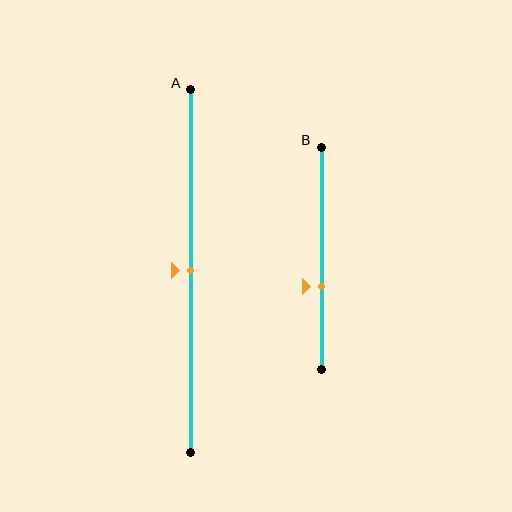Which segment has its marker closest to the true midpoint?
Segment A has its marker closest to the true midpoint.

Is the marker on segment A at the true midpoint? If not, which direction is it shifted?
Yes, the marker on segment A is at the true midpoint.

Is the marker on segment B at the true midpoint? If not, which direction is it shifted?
No, the marker on segment B is shifted downward by about 13% of the segment length.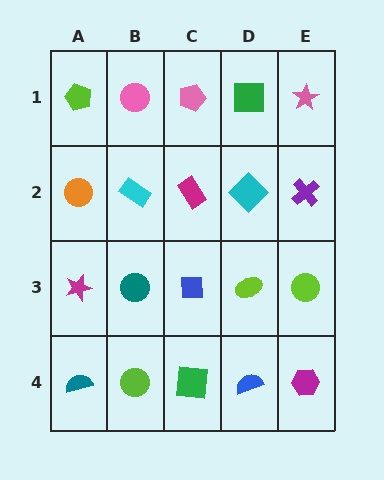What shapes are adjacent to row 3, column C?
A magenta rectangle (row 2, column C), a green square (row 4, column C), a teal circle (row 3, column B), a lime ellipse (row 3, column D).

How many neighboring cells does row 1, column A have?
2.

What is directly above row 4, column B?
A teal circle.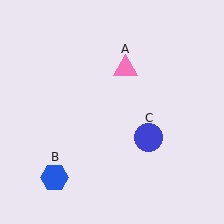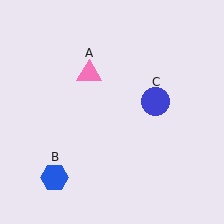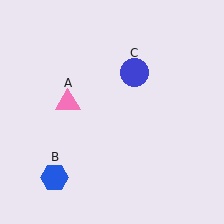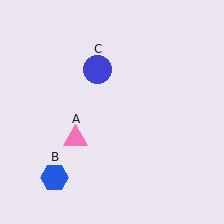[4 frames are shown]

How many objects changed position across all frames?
2 objects changed position: pink triangle (object A), blue circle (object C).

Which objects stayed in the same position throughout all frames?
Blue hexagon (object B) remained stationary.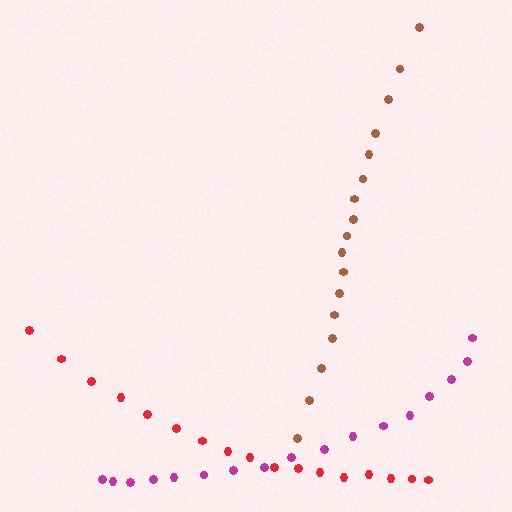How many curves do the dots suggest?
There are 3 distinct paths.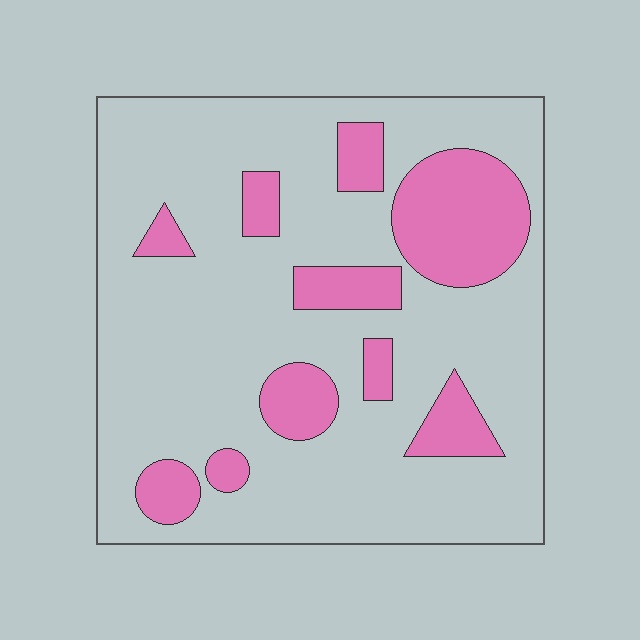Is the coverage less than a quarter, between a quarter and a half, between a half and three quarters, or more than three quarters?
Less than a quarter.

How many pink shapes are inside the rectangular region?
10.